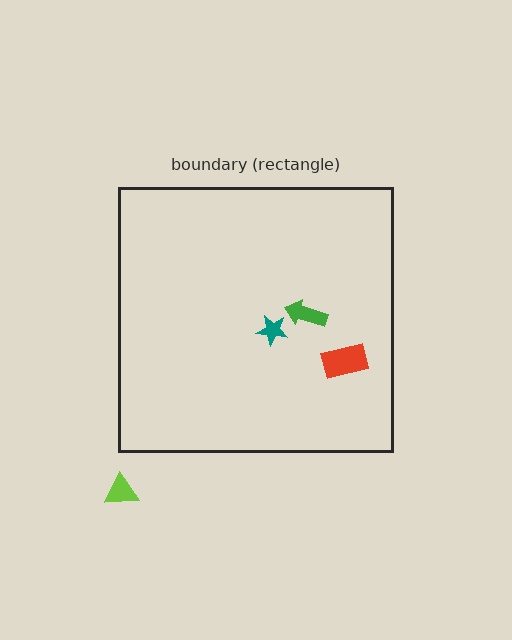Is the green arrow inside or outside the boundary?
Inside.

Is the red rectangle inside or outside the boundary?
Inside.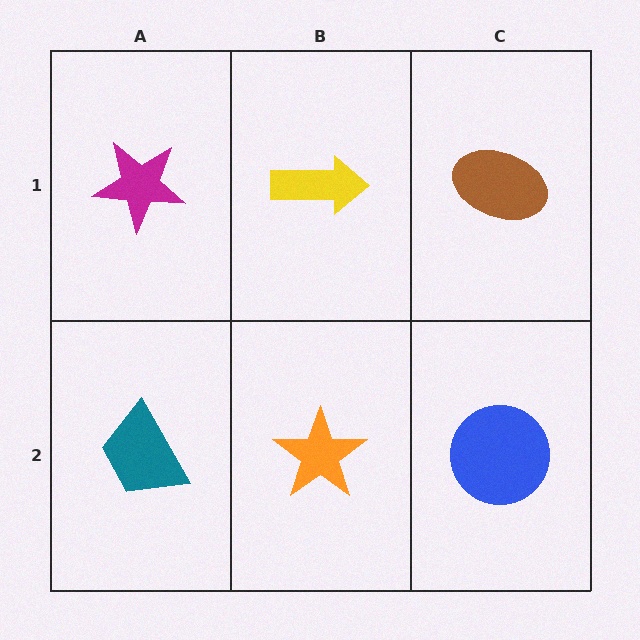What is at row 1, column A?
A magenta star.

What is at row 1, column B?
A yellow arrow.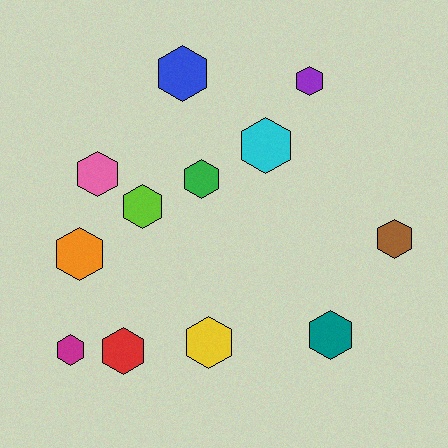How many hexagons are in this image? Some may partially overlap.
There are 12 hexagons.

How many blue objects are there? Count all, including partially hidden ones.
There is 1 blue object.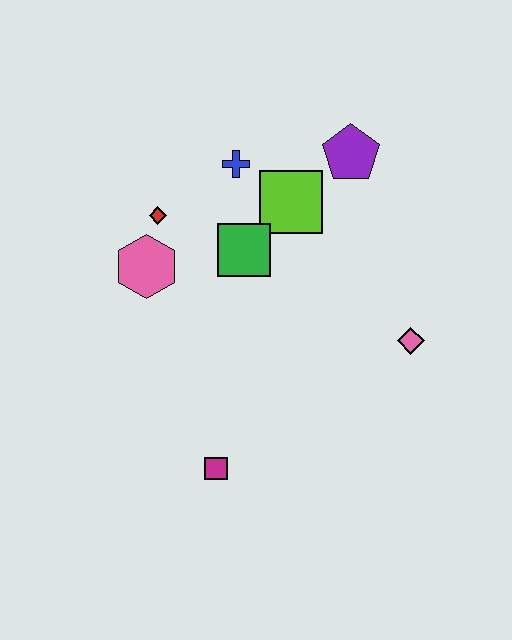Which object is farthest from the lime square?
The magenta square is farthest from the lime square.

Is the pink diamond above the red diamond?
No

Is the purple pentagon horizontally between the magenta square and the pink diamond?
Yes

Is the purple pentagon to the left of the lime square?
No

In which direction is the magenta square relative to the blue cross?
The magenta square is below the blue cross.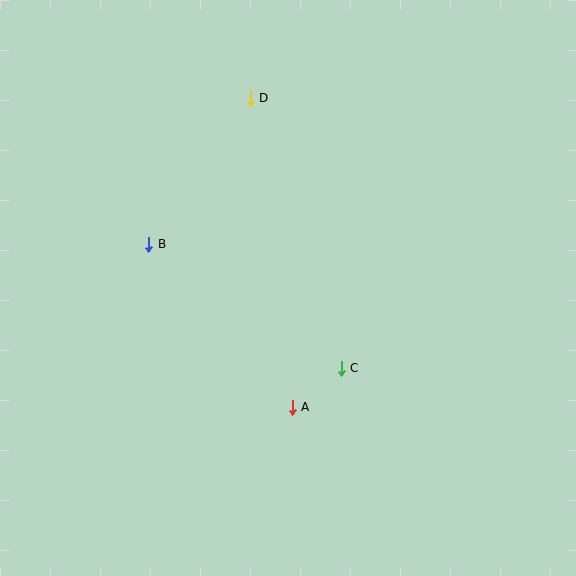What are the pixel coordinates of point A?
Point A is at (292, 407).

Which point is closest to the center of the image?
Point C at (341, 368) is closest to the center.